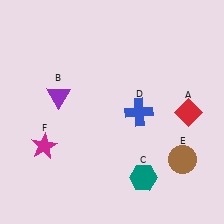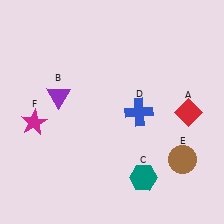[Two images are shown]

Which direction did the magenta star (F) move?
The magenta star (F) moved up.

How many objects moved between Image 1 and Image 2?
1 object moved between the two images.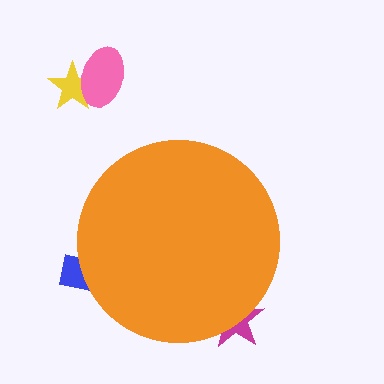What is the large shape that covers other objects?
An orange circle.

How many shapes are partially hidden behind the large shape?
2 shapes are partially hidden.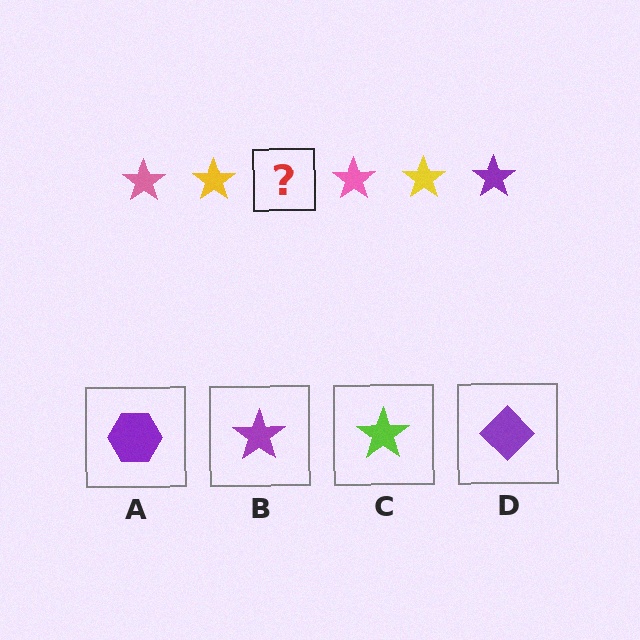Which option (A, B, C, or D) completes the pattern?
B.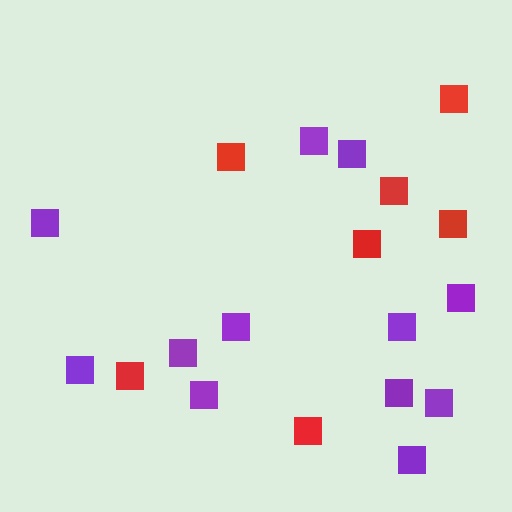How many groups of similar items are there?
There are 2 groups: one group of red squares (7) and one group of purple squares (12).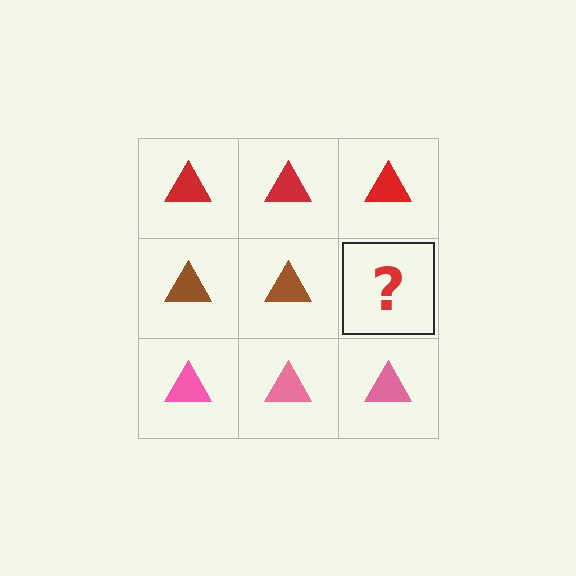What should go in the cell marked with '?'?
The missing cell should contain a brown triangle.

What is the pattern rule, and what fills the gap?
The rule is that each row has a consistent color. The gap should be filled with a brown triangle.